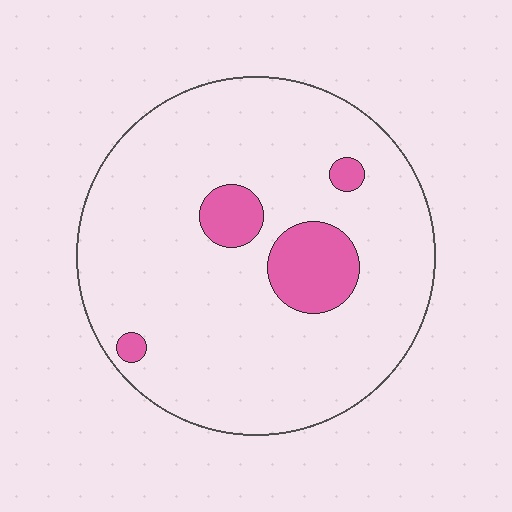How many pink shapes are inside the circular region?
4.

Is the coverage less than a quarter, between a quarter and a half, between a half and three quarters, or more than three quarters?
Less than a quarter.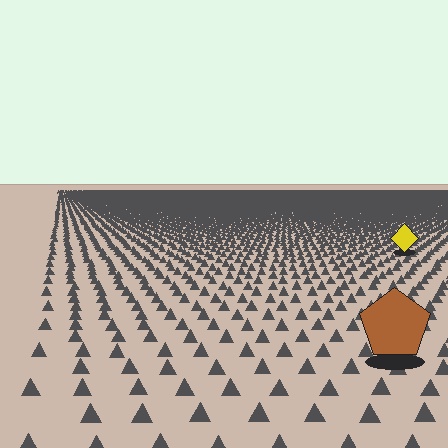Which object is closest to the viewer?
The brown pentagon is closest. The texture marks near it are larger and more spread out.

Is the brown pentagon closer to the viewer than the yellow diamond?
Yes. The brown pentagon is closer — you can tell from the texture gradient: the ground texture is coarser near it.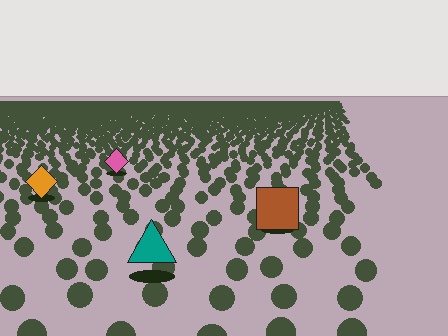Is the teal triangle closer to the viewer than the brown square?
Yes. The teal triangle is closer — you can tell from the texture gradient: the ground texture is coarser near it.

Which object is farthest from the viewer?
The pink diamond is farthest from the viewer. It appears smaller and the ground texture around it is denser.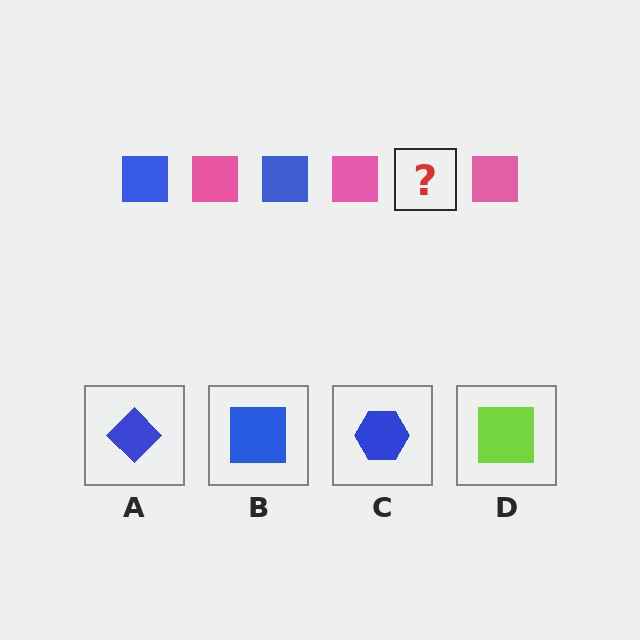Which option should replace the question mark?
Option B.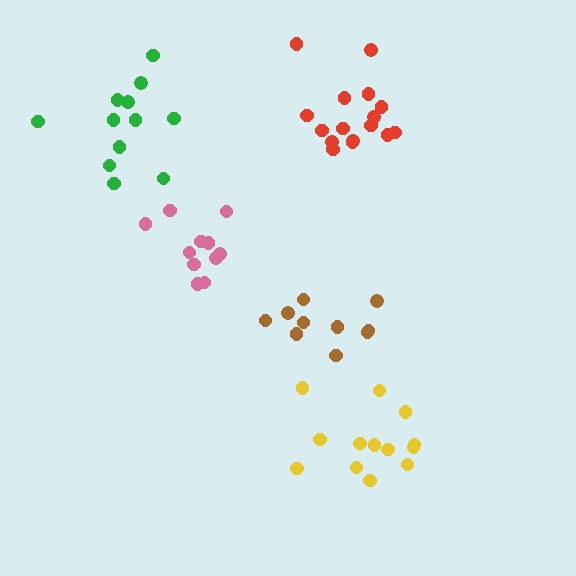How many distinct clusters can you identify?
There are 5 distinct clusters.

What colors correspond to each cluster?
The clusters are colored: brown, red, pink, yellow, green.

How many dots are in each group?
Group 1: 10 dots, Group 2: 16 dots, Group 3: 11 dots, Group 4: 13 dots, Group 5: 12 dots (62 total).